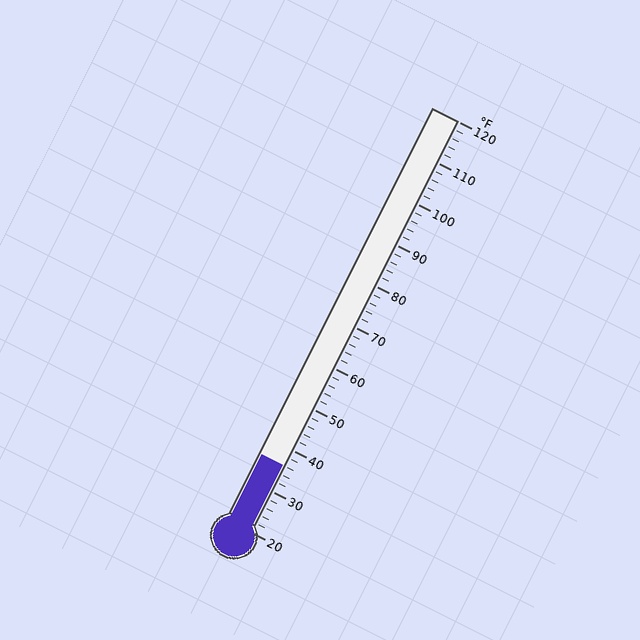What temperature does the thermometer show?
The thermometer shows approximately 36°F.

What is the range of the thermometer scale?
The thermometer scale ranges from 20°F to 120°F.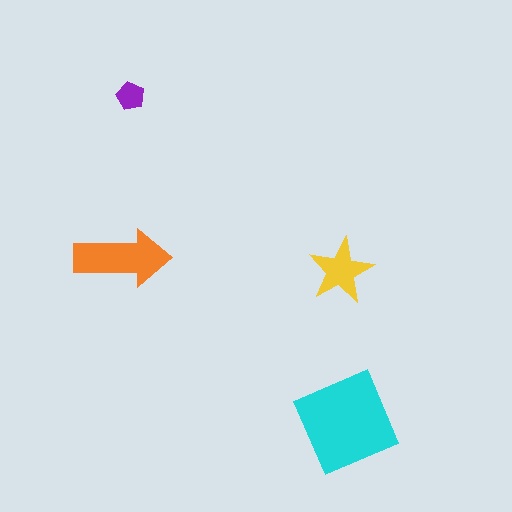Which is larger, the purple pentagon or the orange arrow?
The orange arrow.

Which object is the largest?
The cyan square.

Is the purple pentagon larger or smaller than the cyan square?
Smaller.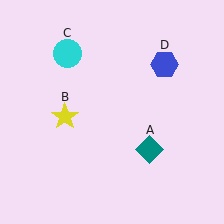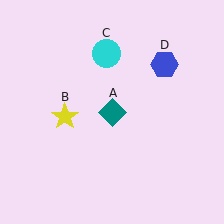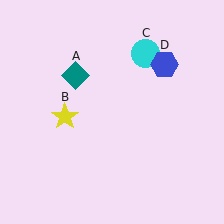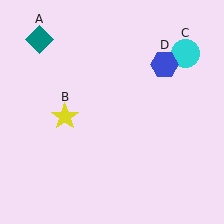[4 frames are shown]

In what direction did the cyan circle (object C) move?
The cyan circle (object C) moved right.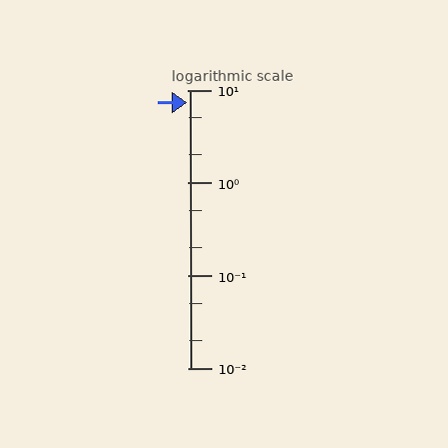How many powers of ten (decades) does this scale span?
The scale spans 3 decades, from 0.01 to 10.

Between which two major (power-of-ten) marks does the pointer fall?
The pointer is between 1 and 10.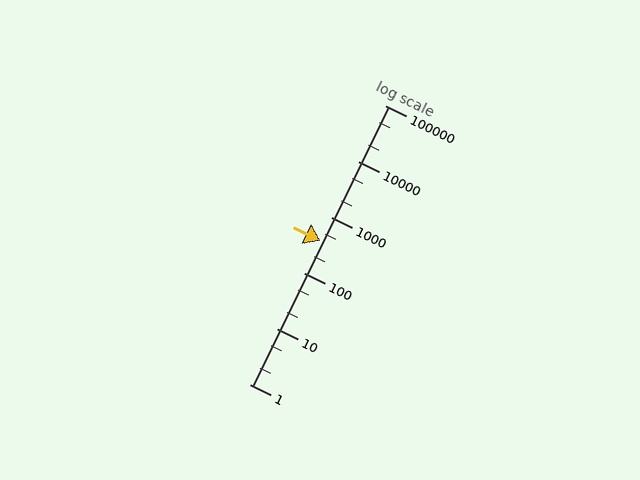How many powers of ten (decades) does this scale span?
The scale spans 5 decades, from 1 to 100000.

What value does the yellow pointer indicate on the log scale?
The pointer indicates approximately 370.